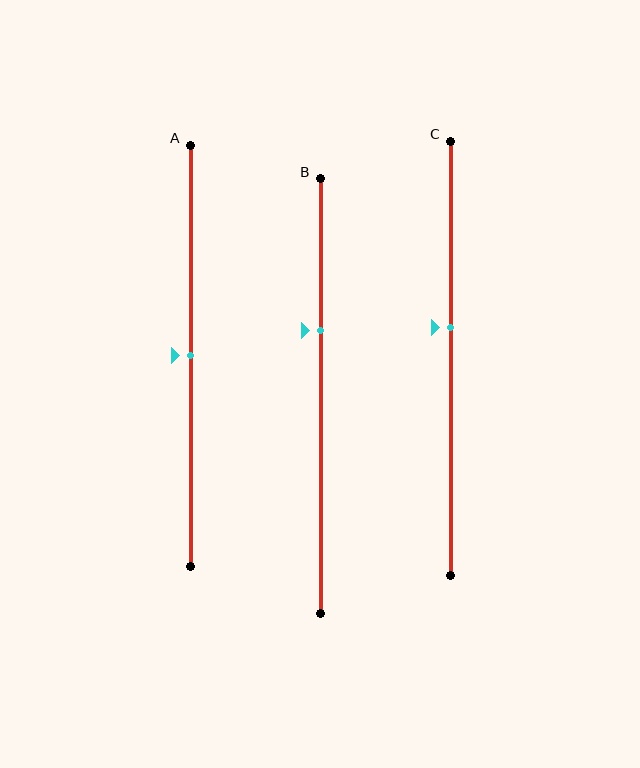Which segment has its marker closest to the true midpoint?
Segment A has its marker closest to the true midpoint.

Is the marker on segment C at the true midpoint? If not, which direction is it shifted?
No, the marker on segment C is shifted upward by about 7% of the segment length.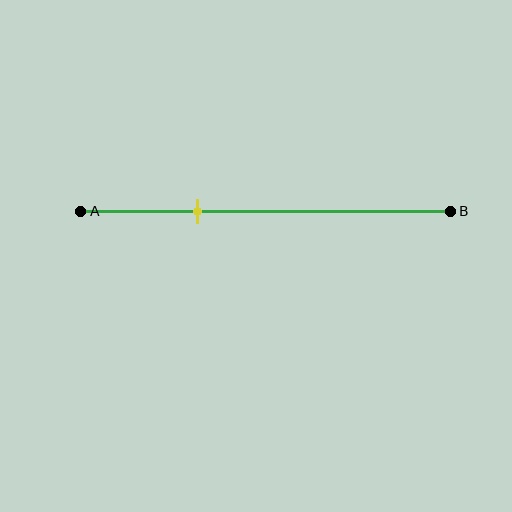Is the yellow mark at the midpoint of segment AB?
No, the mark is at about 30% from A, not at the 50% midpoint.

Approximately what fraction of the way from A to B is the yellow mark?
The yellow mark is approximately 30% of the way from A to B.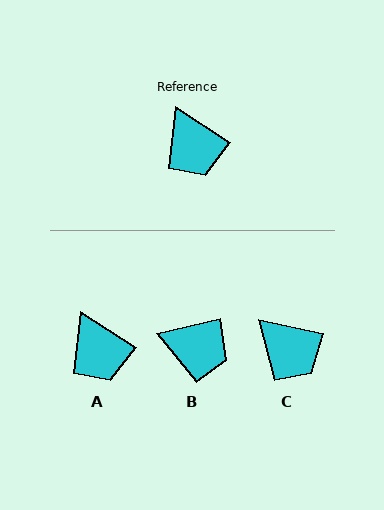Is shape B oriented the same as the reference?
No, it is off by about 47 degrees.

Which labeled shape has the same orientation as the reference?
A.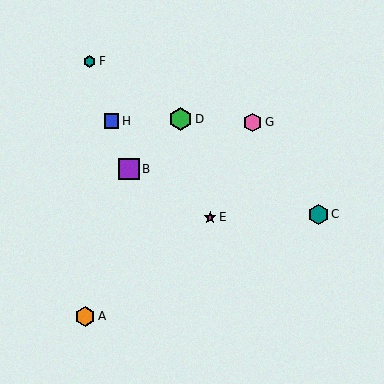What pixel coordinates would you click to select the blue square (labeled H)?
Click at (112, 121) to select the blue square H.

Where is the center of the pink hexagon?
The center of the pink hexagon is at (253, 122).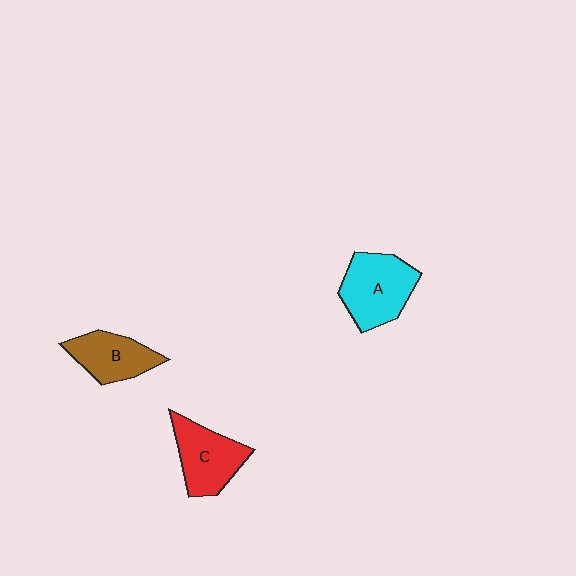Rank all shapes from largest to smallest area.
From largest to smallest: A (cyan), C (red), B (brown).